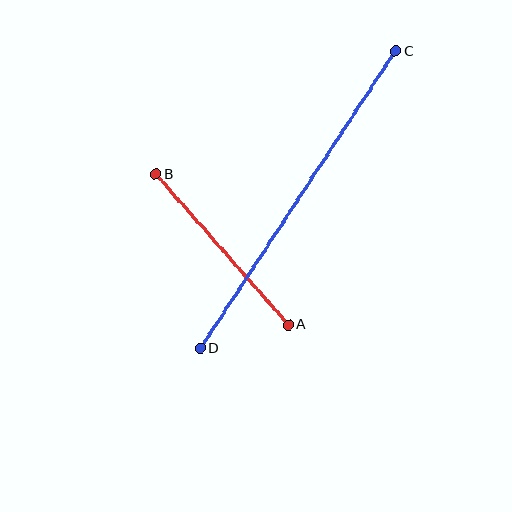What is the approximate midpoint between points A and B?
The midpoint is at approximately (222, 250) pixels.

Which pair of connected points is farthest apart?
Points C and D are farthest apart.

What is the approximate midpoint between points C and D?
The midpoint is at approximately (298, 200) pixels.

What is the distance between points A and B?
The distance is approximately 201 pixels.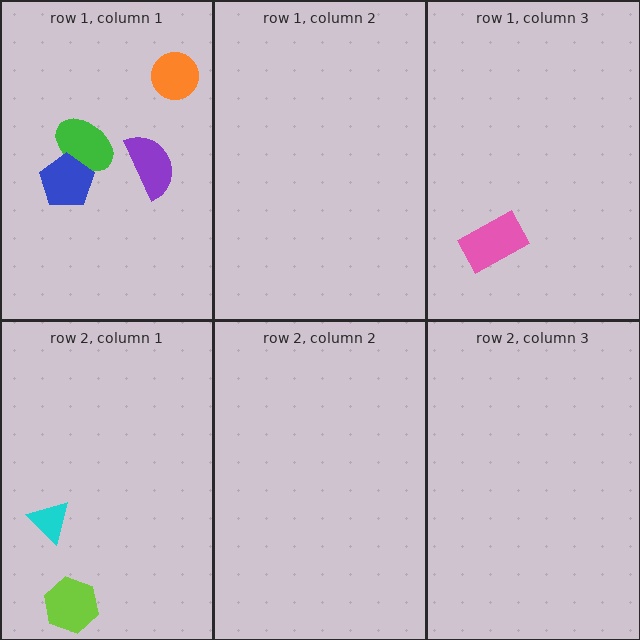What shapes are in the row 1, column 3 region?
The pink rectangle.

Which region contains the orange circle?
The row 1, column 1 region.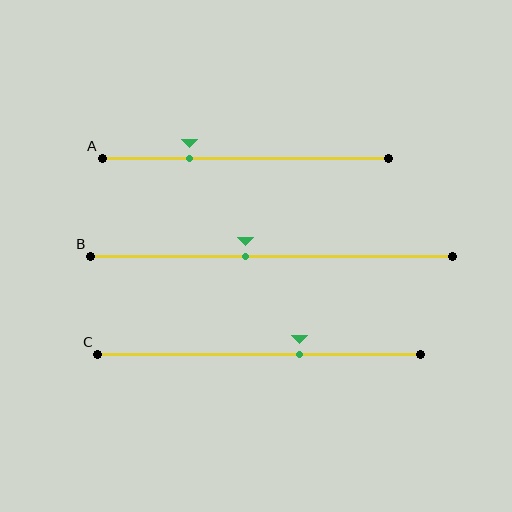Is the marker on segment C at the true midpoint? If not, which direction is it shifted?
No, the marker on segment C is shifted to the right by about 13% of the segment length.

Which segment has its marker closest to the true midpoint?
Segment B has its marker closest to the true midpoint.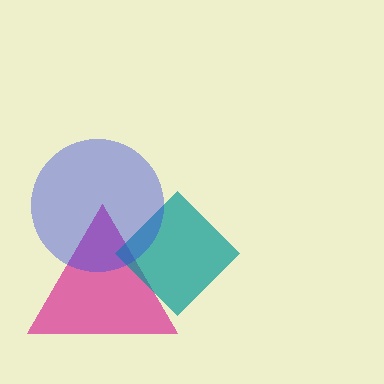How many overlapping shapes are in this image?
There are 3 overlapping shapes in the image.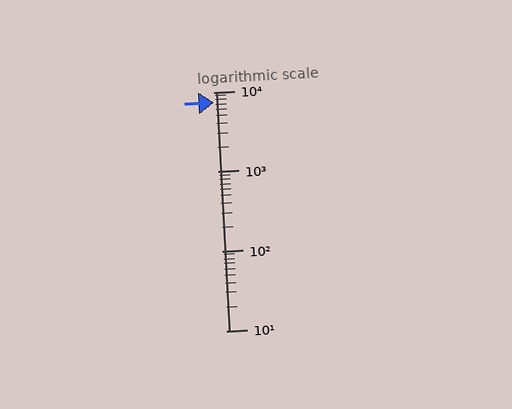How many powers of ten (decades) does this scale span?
The scale spans 3 decades, from 10 to 10000.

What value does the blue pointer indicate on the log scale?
The pointer indicates approximately 7300.